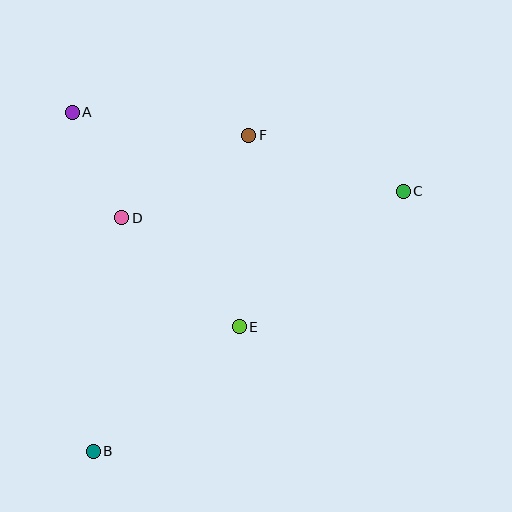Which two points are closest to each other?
Points A and D are closest to each other.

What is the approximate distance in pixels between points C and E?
The distance between C and E is approximately 213 pixels.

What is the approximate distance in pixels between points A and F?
The distance between A and F is approximately 178 pixels.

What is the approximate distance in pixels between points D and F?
The distance between D and F is approximately 152 pixels.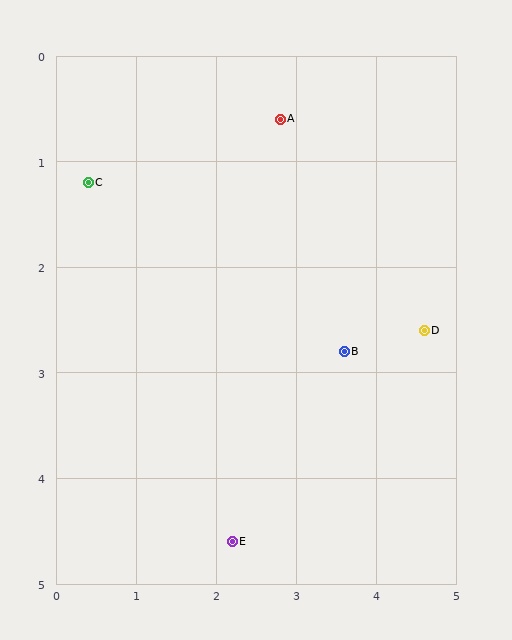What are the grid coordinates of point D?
Point D is at approximately (4.6, 2.6).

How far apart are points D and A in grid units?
Points D and A are about 2.7 grid units apart.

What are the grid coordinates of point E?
Point E is at approximately (2.2, 4.6).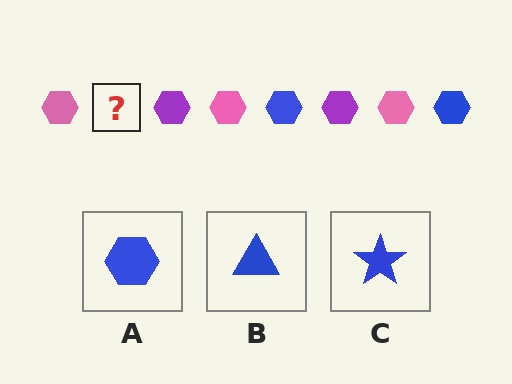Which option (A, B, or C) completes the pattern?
A.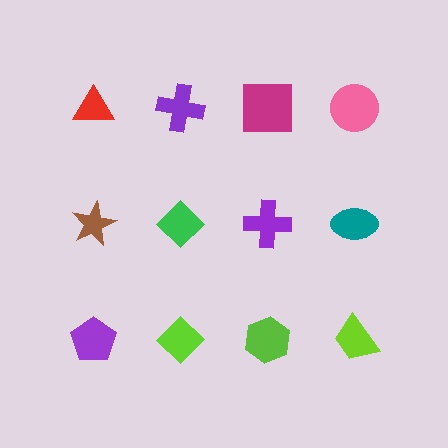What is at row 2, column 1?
A brown star.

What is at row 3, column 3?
A lime hexagon.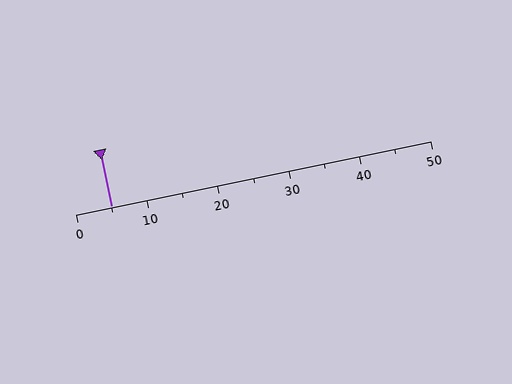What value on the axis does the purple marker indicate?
The marker indicates approximately 5.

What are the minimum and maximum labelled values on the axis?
The axis runs from 0 to 50.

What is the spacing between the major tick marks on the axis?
The major ticks are spaced 10 apart.